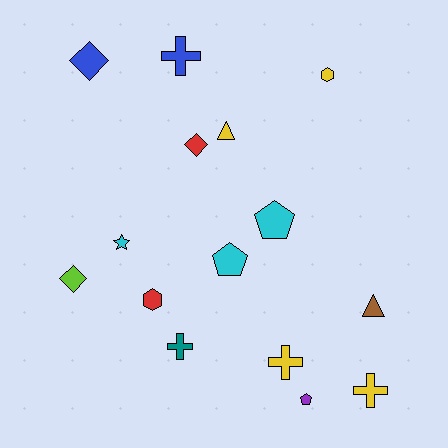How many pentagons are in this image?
There are 3 pentagons.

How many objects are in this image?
There are 15 objects.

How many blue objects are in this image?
There are 2 blue objects.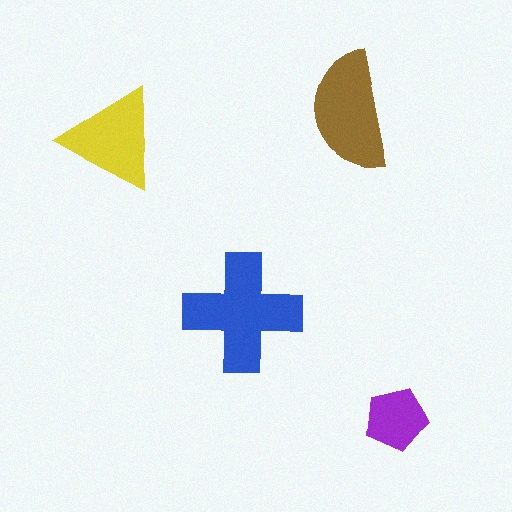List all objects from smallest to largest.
The purple pentagon, the yellow triangle, the brown semicircle, the blue cross.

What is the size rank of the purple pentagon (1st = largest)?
4th.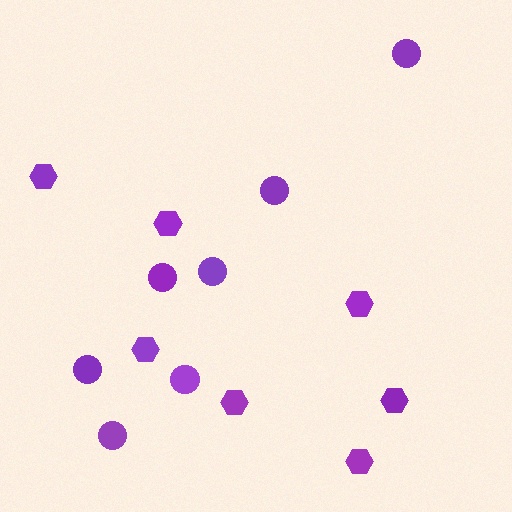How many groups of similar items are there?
There are 2 groups: one group of hexagons (7) and one group of circles (7).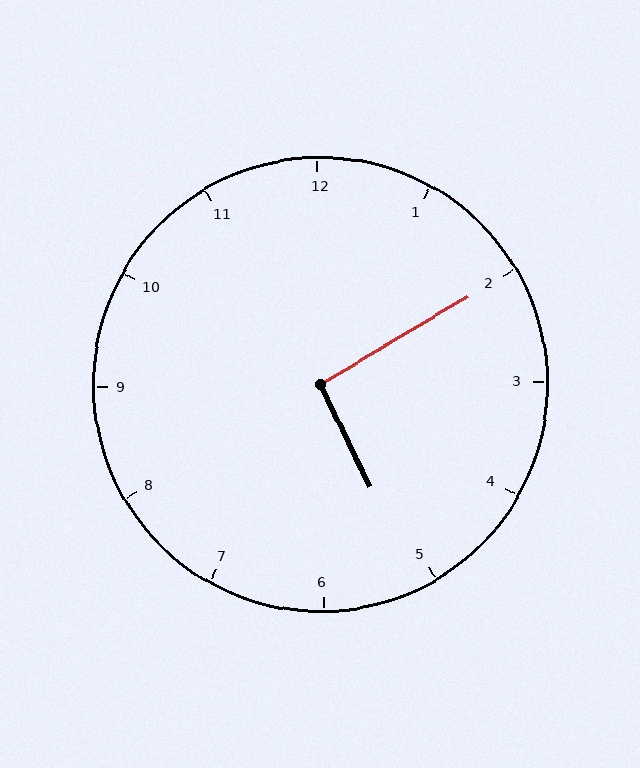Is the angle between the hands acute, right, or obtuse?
It is right.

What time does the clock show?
5:10.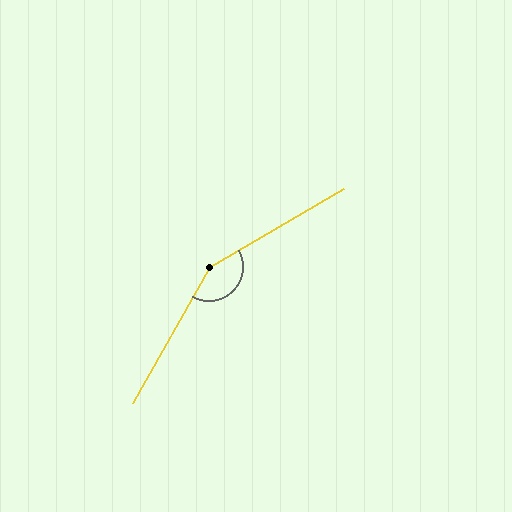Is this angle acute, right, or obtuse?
It is obtuse.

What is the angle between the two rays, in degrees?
Approximately 149 degrees.